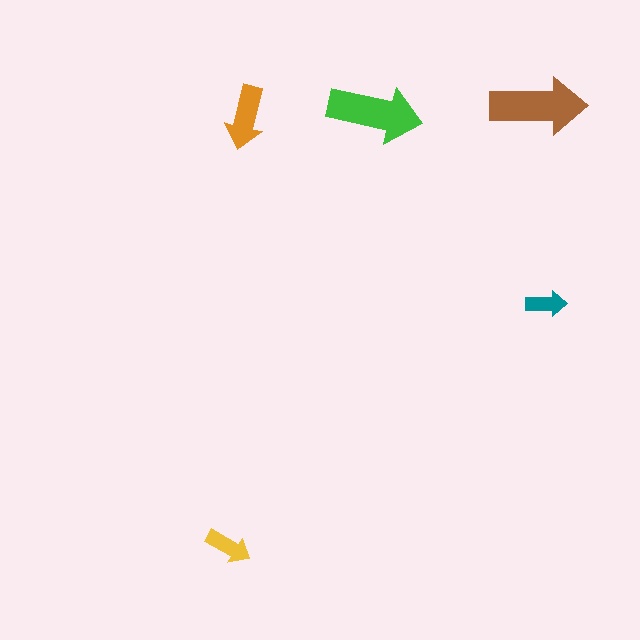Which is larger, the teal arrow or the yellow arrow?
The yellow one.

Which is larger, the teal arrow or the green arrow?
The green one.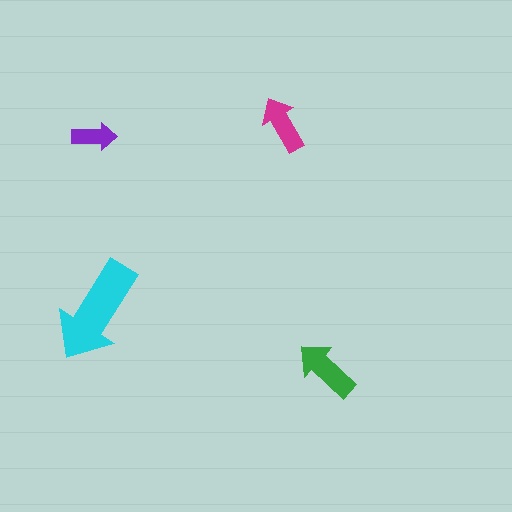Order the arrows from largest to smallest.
the cyan one, the green one, the magenta one, the purple one.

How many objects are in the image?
There are 4 objects in the image.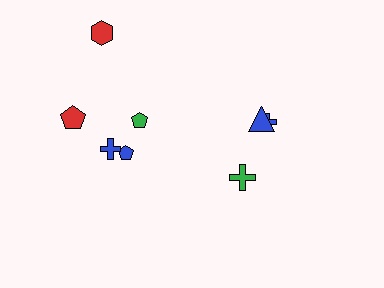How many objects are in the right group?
There are 3 objects.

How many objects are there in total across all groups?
There are 8 objects.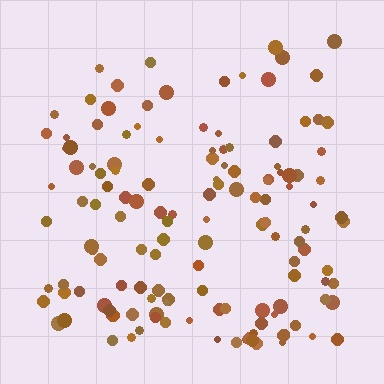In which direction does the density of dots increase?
From top to bottom, with the bottom side densest.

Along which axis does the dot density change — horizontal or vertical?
Vertical.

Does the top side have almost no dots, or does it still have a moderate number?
Still a moderate number, just noticeably fewer than the bottom.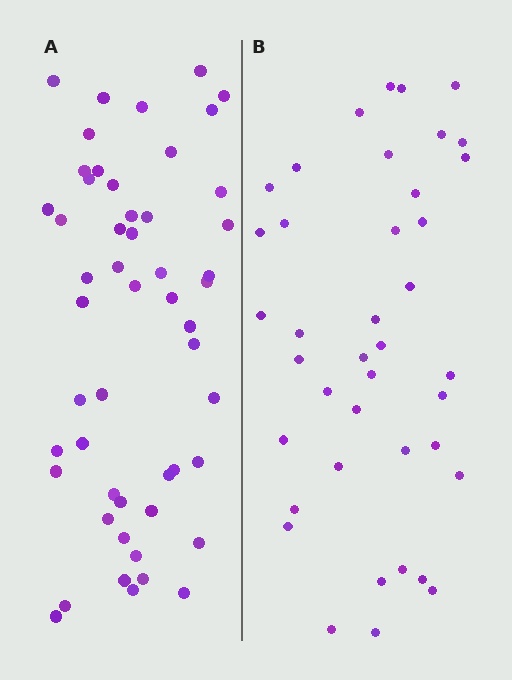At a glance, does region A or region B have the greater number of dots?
Region A (the left region) has more dots.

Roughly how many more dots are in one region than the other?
Region A has roughly 12 or so more dots than region B.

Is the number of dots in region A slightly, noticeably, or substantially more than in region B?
Region A has noticeably more, but not dramatically so. The ratio is roughly 1.3 to 1.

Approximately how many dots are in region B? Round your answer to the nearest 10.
About 40 dots.